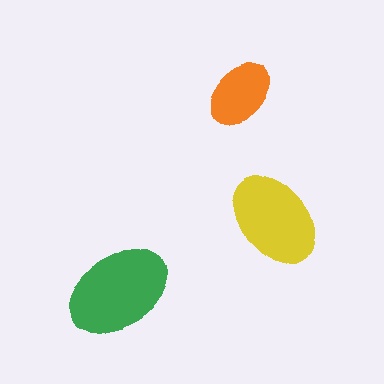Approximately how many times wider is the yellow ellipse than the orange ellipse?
About 1.5 times wider.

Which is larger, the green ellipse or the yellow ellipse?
The green one.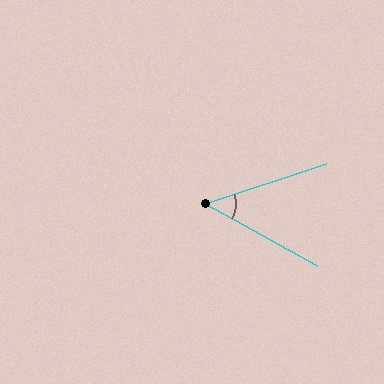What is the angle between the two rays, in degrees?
Approximately 47 degrees.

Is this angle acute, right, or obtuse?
It is acute.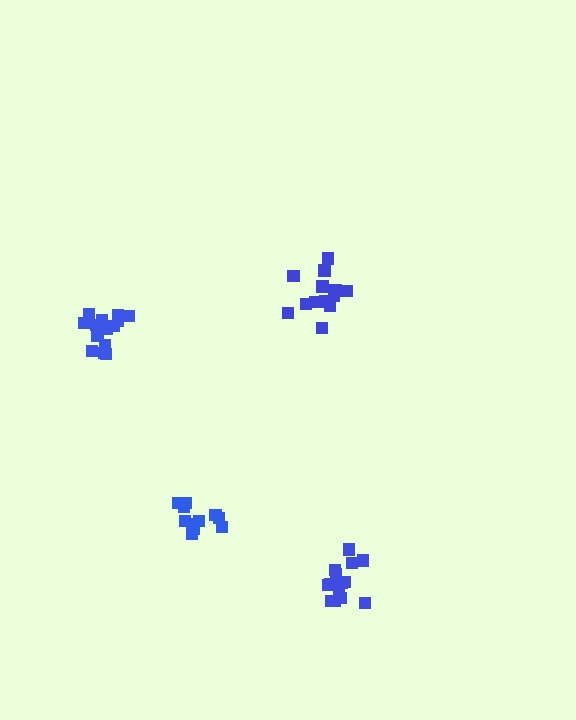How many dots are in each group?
Group 1: 14 dots, Group 2: 15 dots, Group 3: 13 dots, Group 4: 11 dots (53 total).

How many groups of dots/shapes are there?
There are 4 groups.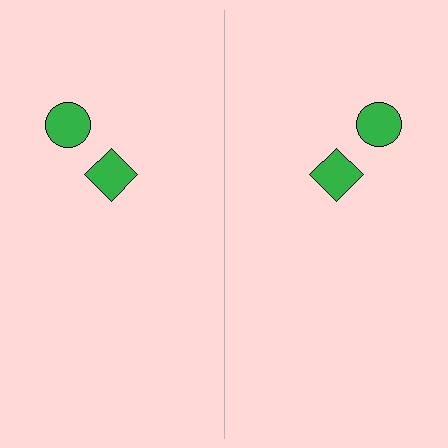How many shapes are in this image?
There are 4 shapes in this image.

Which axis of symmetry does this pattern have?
The pattern has a vertical axis of symmetry running through the center of the image.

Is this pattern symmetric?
Yes, this pattern has bilateral (reflection) symmetry.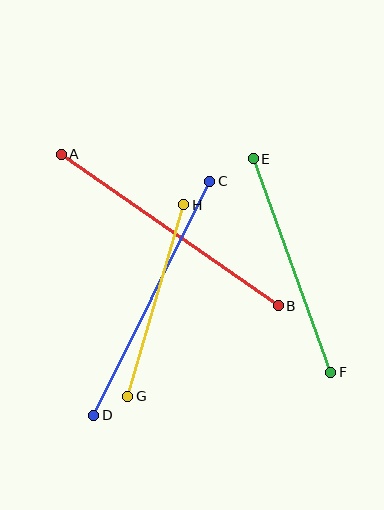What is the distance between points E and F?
The distance is approximately 227 pixels.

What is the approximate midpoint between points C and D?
The midpoint is at approximately (152, 298) pixels.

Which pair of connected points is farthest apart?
Points A and B are farthest apart.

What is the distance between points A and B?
The distance is approximately 265 pixels.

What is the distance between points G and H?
The distance is approximately 199 pixels.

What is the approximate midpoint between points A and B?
The midpoint is at approximately (170, 230) pixels.